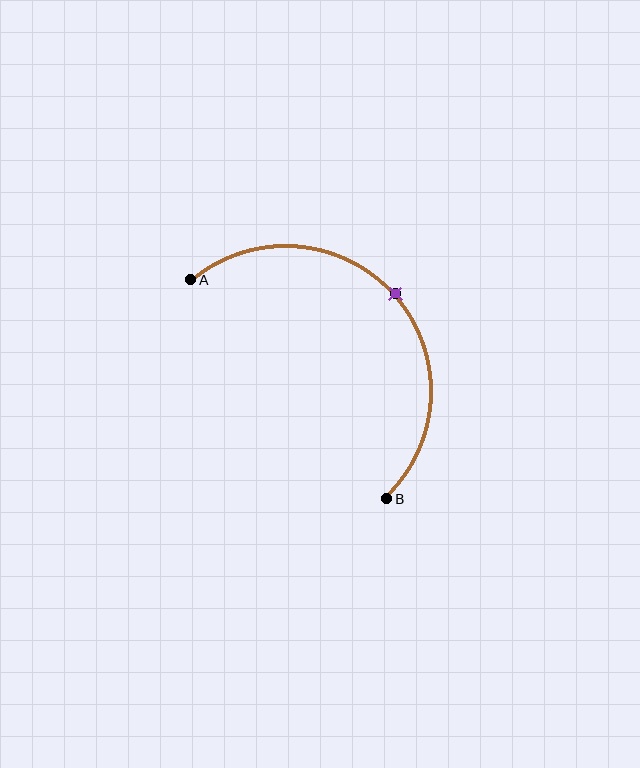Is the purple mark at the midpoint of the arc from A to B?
Yes. The purple mark lies on the arc at equal arc-length from both A and B — it is the arc midpoint.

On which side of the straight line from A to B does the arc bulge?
The arc bulges above and to the right of the straight line connecting A and B.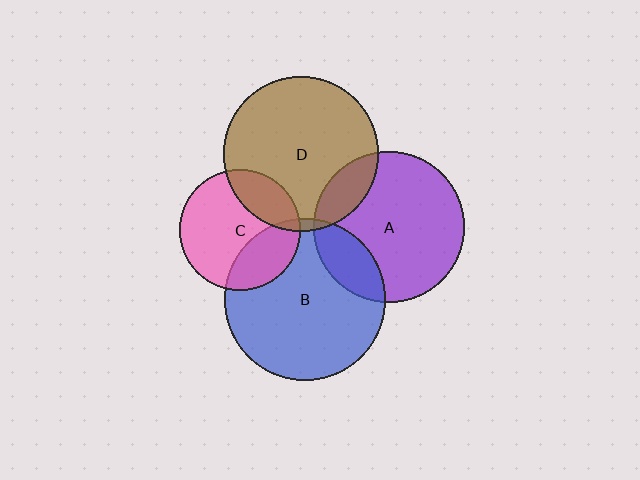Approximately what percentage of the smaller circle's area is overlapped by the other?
Approximately 5%.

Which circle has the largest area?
Circle B (blue).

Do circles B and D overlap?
Yes.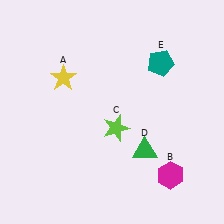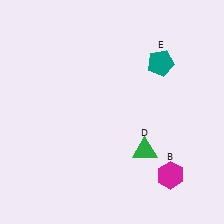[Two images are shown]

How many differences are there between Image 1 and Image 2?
There are 2 differences between the two images.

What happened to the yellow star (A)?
The yellow star (A) was removed in Image 2. It was in the top-left area of Image 1.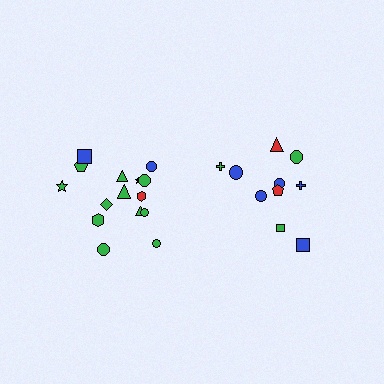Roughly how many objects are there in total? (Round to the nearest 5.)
Roughly 25 objects in total.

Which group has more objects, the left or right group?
The left group.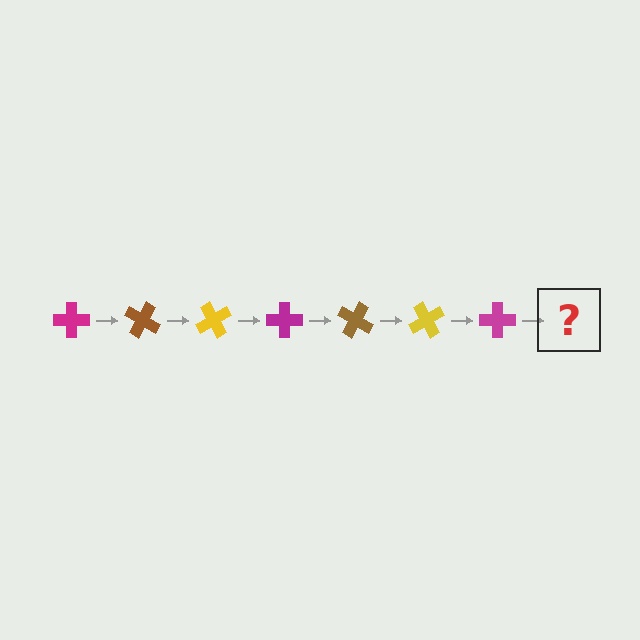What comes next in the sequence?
The next element should be a brown cross, rotated 210 degrees from the start.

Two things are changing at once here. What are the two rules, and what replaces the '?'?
The two rules are that it rotates 30 degrees each step and the color cycles through magenta, brown, and yellow. The '?' should be a brown cross, rotated 210 degrees from the start.